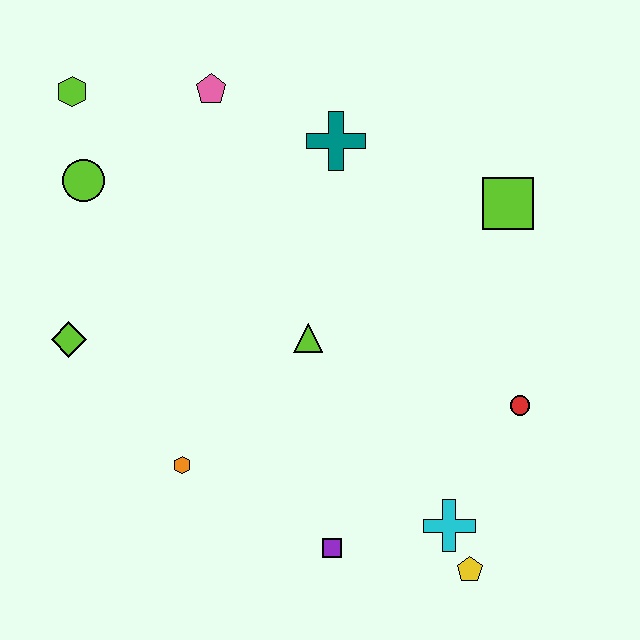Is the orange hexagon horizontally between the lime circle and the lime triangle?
Yes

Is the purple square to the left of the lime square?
Yes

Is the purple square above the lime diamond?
No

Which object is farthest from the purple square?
The lime hexagon is farthest from the purple square.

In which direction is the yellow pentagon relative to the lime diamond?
The yellow pentagon is to the right of the lime diamond.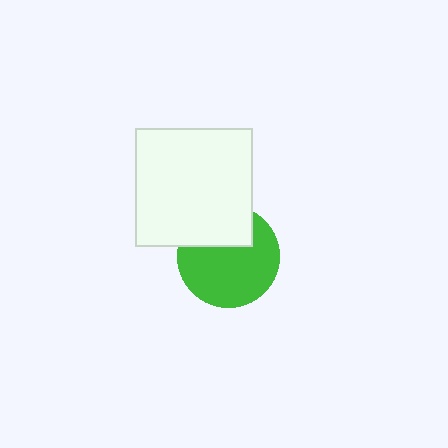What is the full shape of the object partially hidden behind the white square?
The partially hidden object is a green circle.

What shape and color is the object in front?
The object in front is a white square.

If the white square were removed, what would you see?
You would see the complete green circle.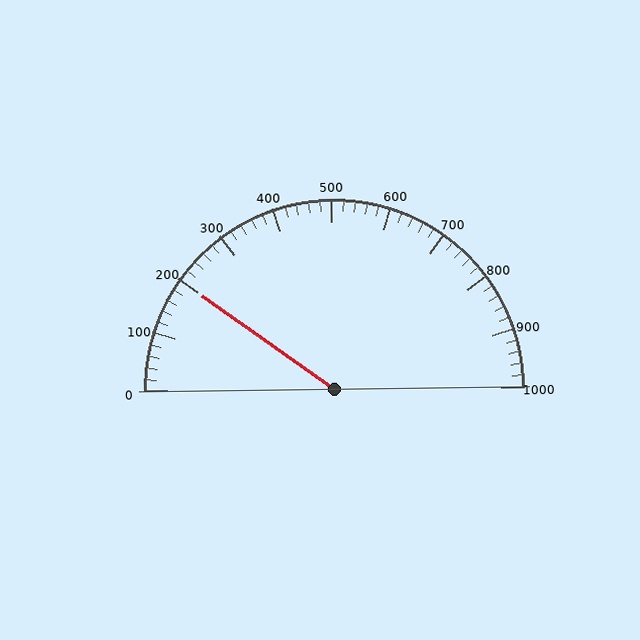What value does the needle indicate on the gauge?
The needle indicates approximately 200.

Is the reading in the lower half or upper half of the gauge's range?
The reading is in the lower half of the range (0 to 1000).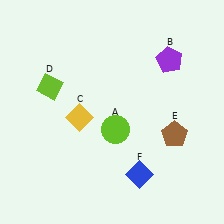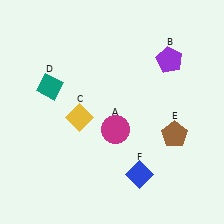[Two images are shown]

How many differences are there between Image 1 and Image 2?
There are 2 differences between the two images.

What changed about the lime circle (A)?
In Image 1, A is lime. In Image 2, it changed to magenta.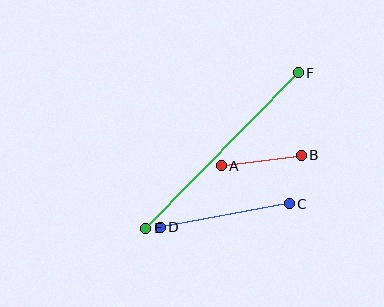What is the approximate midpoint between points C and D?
The midpoint is at approximately (225, 215) pixels.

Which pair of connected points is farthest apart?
Points E and F are farthest apart.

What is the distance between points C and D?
The distance is approximately 131 pixels.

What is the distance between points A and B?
The distance is approximately 81 pixels.